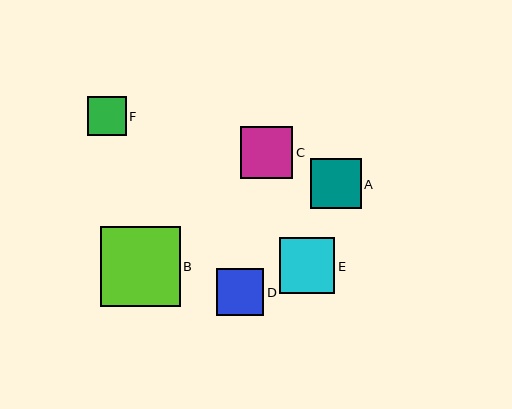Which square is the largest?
Square B is the largest with a size of approximately 80 pixels.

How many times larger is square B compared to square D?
Square B is approximately 1.7 times the size of square D.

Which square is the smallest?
Square F is the smallest with a size of approximately 39 pixels.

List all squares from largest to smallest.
From largest to smallest: B, E, C, A, D, F.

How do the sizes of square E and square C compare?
Square E and square C are approximately the same size.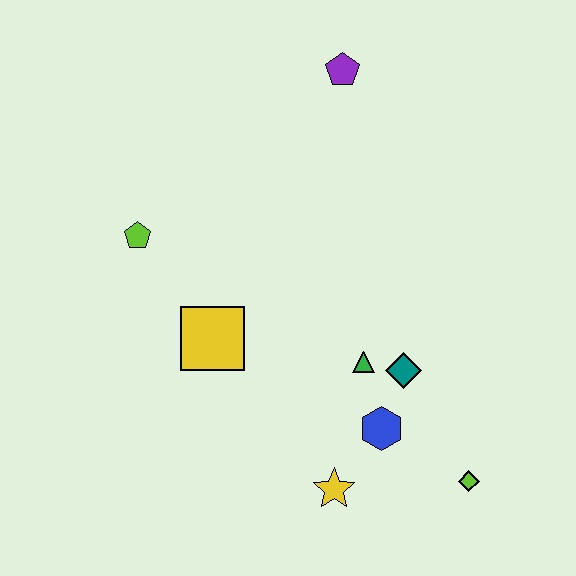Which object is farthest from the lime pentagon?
The lime diamond is farthest from the lime pentagon.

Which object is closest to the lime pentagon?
The yellow square is closest to the lime pentagon.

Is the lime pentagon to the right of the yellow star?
No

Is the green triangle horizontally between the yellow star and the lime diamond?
Yes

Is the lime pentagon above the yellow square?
Yes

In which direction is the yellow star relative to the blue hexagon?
The yellow star is below the blue hexagon.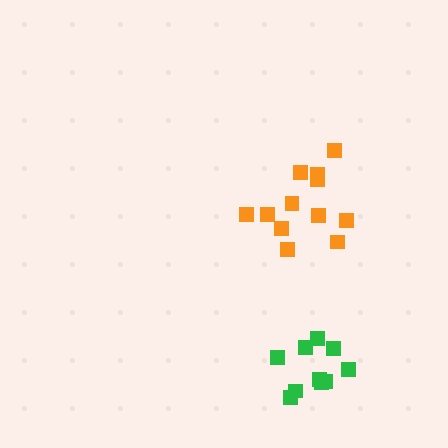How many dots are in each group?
Group 1: 12 dots, Group 2: 10 dots (22 total).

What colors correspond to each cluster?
The clusters are colored: orange, green.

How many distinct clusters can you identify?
There are 2 distinct clusters.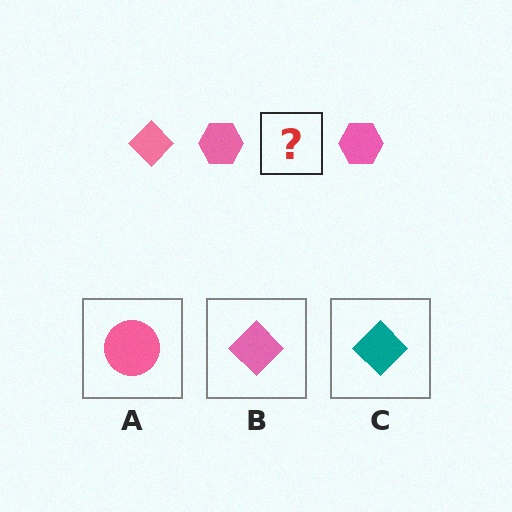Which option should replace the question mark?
Option B.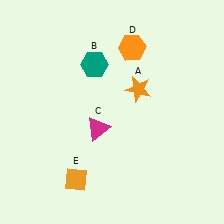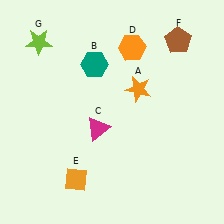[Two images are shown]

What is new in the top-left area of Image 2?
A lime star (G) was added in the top-left area of Image 2.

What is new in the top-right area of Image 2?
A brown pentagon (F) was added in the top-right area of Image 2.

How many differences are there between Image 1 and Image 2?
There are 2 differences between the two images.